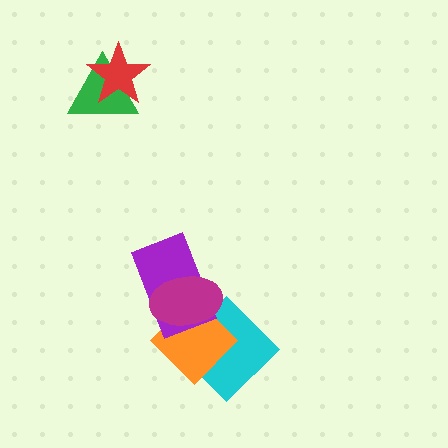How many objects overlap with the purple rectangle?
2 objects overlap with the purple rectangle.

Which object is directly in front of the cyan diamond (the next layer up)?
The orange diamond is directly in front of the cyan diamond.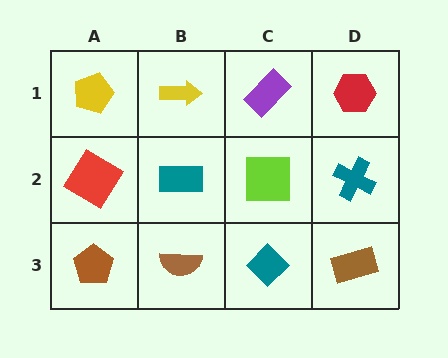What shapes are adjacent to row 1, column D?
A teal cross (row 2, column D), a purple rectangle (row 1, column C).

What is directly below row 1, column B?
A teal rectangle.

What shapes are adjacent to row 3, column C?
A lime square (row 2, column C), a brown semicircle (row 3, column B), a brown rectangle (row 3, column D).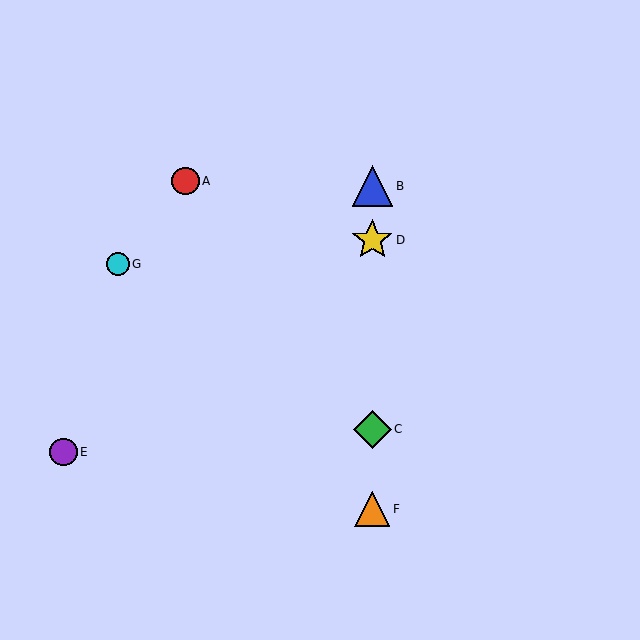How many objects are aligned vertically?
4 objects (B, C, D, F) are aligned vertically.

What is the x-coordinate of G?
Object G is at x≈118.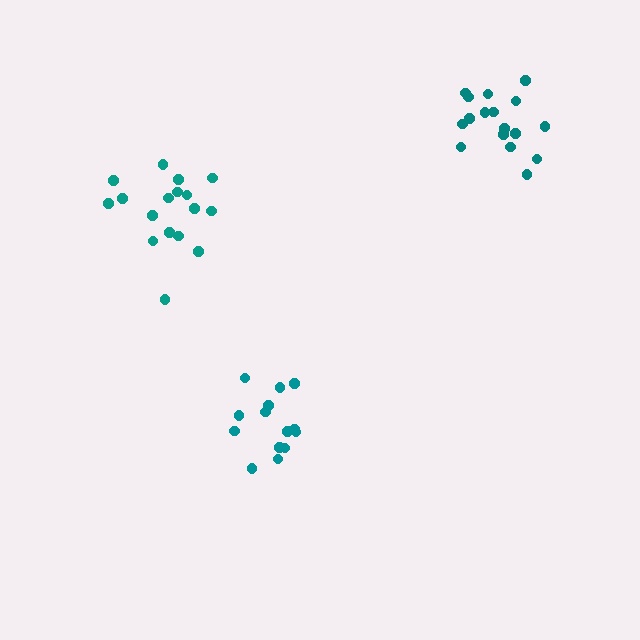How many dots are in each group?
Group 1: 17 dots, Group 2: 14 dots, Group 3: 17 dots (48 total).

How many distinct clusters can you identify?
There are 3 distinct clusters.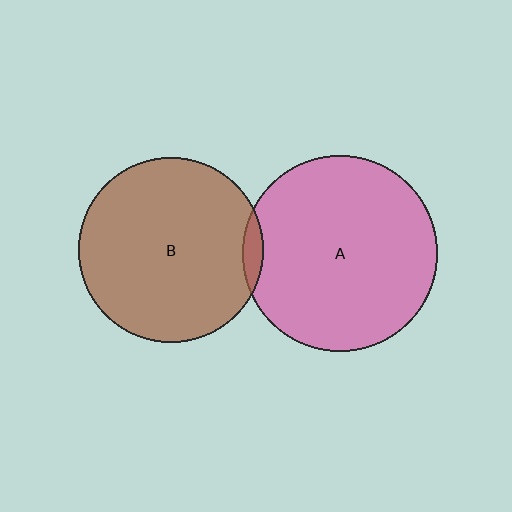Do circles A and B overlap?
Yes.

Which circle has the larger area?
Circle A (pink).